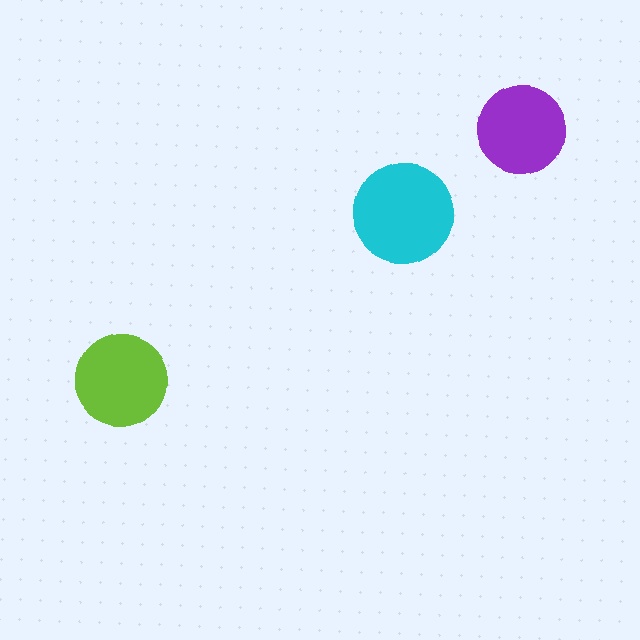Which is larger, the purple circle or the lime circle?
The lime one.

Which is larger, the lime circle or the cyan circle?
The cyan one.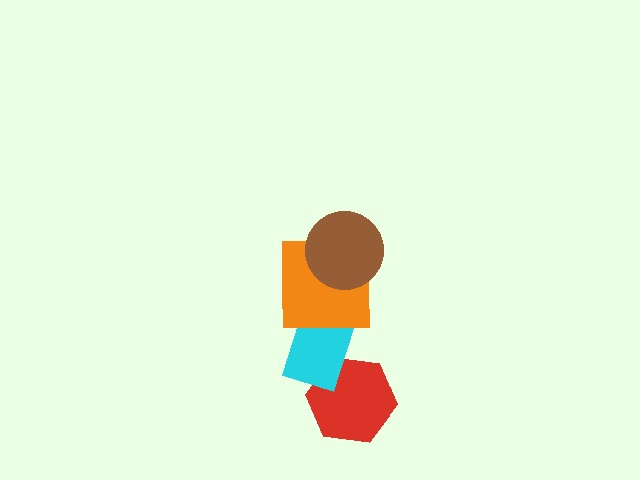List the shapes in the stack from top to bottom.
From top to bottom: the brown circle, the orange square, the cyan rectangle, the red hexagon.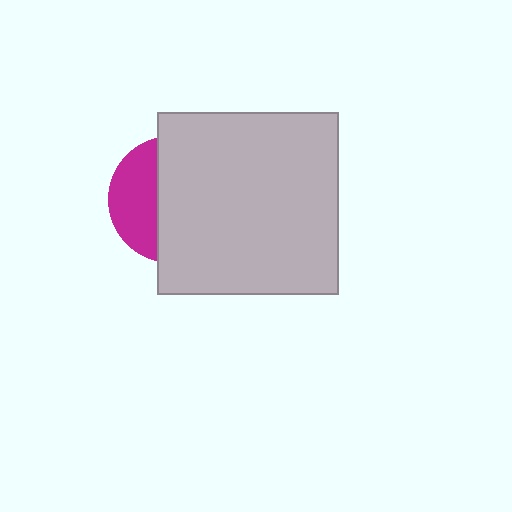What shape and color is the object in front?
The object in front is a light gray square.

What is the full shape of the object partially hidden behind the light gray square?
The partially hidden object is a magenta circle.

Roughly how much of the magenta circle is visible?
A small part of it is visible (roughly 36%).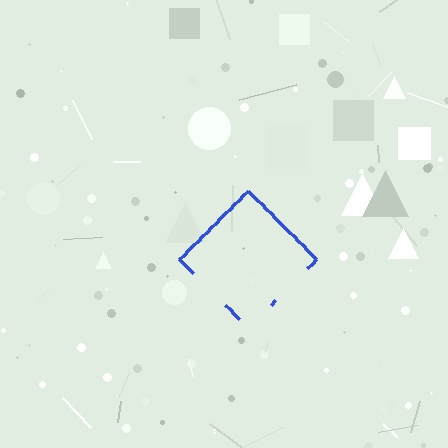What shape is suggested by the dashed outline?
The dashed outline suggests a diamond.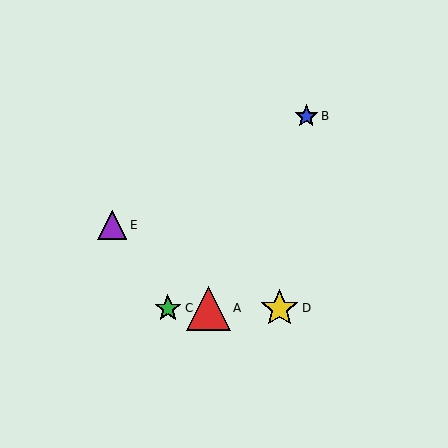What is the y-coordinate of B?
Object B is at y≈116.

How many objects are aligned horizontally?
3 objects (A, C, D) are aligned horizontally.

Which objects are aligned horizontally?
Objects A, C, D are aligned horizontally.